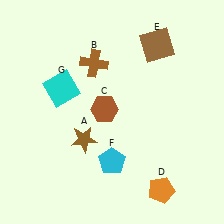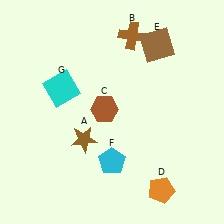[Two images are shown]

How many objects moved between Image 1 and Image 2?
1 object moved between the two images.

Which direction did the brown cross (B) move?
The brown cross (B) moved right.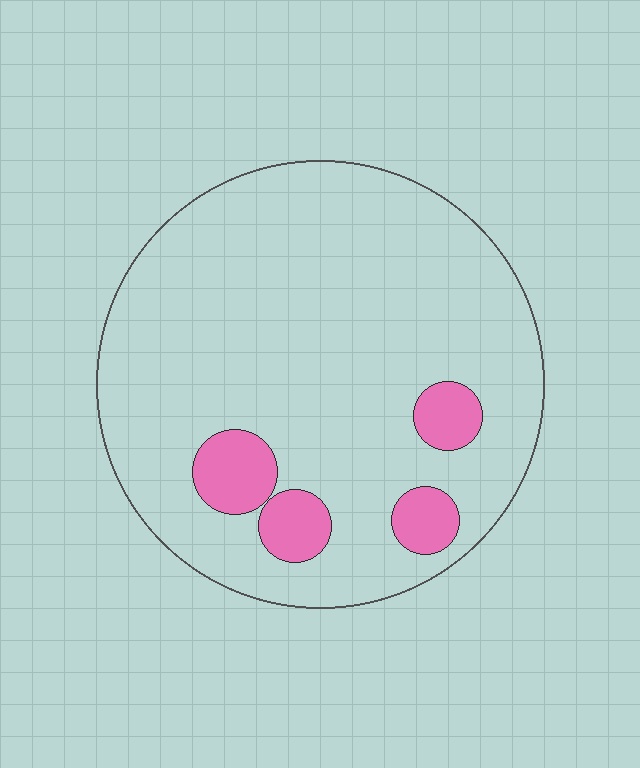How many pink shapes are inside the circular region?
4.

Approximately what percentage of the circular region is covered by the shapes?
Approximately 10%.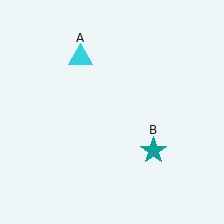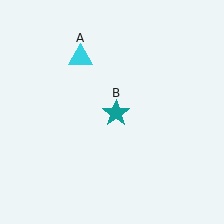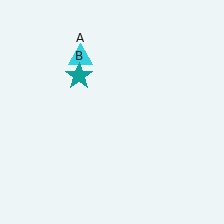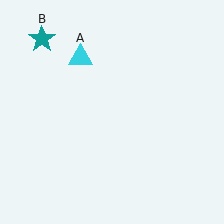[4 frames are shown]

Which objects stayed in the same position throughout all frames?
Cyan triangle (object A) remained stationary.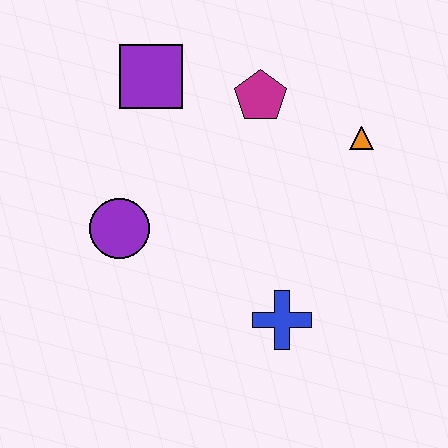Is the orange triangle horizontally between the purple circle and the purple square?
No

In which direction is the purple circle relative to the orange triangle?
The purple circle is to the left of the orange triangle.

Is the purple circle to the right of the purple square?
No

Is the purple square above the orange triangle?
Yes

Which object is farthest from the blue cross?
The purple square is farthest from the blue cross.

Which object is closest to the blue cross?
The purple circle is closest to the blue cross.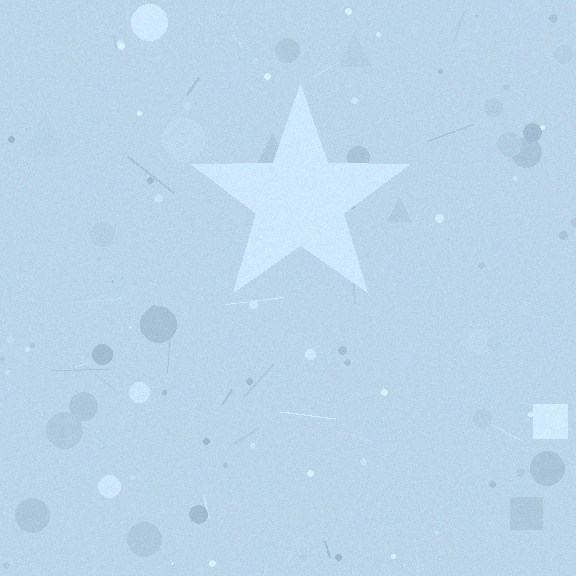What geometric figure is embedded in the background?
A star is embedded in the background.